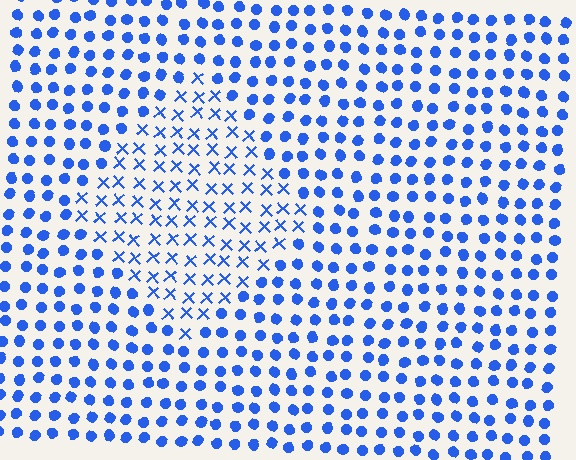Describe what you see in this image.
The image is filled with small blue elements arranged in a uniform grid. A diamond-shaped region contains X marks, while the surrounding area contains circles. The boundary is defined purely by the change in element shape.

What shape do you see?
I see a diamond.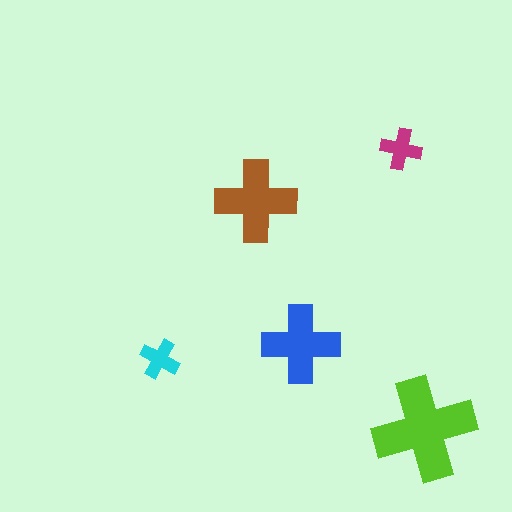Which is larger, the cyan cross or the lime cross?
The lime one.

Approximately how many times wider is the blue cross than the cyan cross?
About 2 times wider.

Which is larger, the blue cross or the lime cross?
The lime one.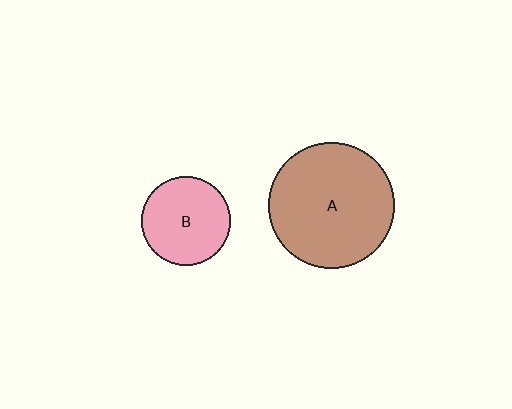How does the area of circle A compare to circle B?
Approximately 2.0 times.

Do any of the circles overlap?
No, none of the circles overlap.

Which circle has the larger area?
Circle A (brown).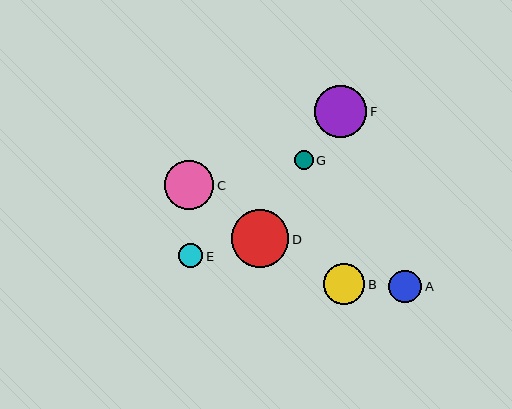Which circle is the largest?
Circle D is the largest with a size of approximately 58 pixels.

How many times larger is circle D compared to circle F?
Circle D is approximately 1.1 times the size of circle F.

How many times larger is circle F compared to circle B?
Circle F is approximately 1.3 times the size of circle B.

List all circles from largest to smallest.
From largest to smallest: D, F, C, B, A, E, G.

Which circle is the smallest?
Circle G is the smallest with a size of approximately 19 pixels.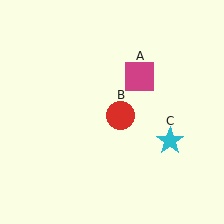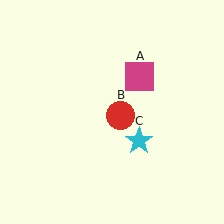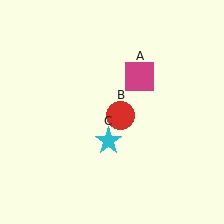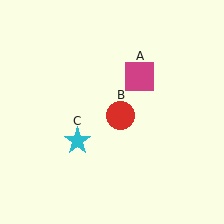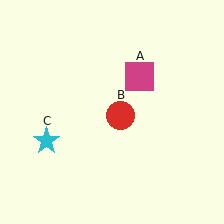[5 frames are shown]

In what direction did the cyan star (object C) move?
The cyan star (object C) moved left.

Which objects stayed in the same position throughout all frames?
Magenta square (object A) and red circle (object B) remained stationary.